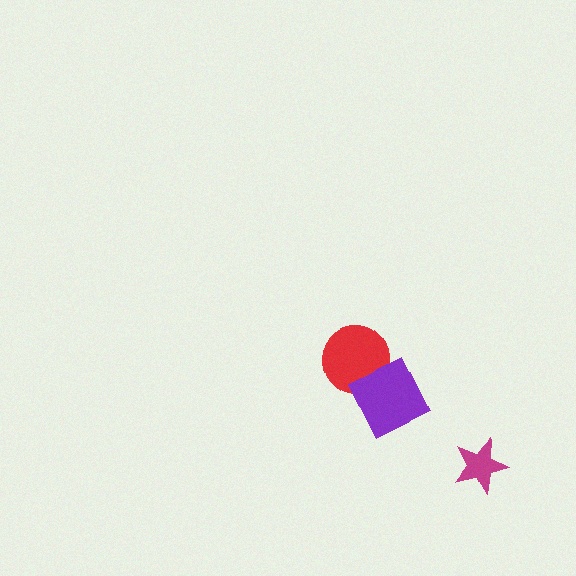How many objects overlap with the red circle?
1 object overlaps with the red circle.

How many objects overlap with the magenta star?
0 objects overlap with the magenta star.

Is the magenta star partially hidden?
No, no other shape covers it.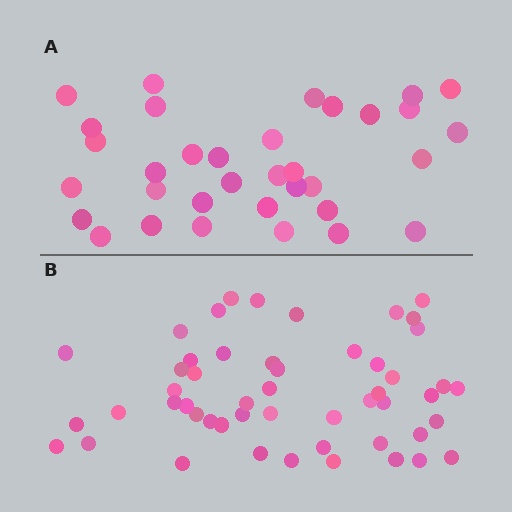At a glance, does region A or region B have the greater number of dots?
Region B (the bottom region) has more dots.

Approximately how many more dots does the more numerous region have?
Region B has approximately 15 more dots than region A.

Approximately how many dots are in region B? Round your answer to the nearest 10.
About 50 dots. (The exact count is 51, which rounds to 50.)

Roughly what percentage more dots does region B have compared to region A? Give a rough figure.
About 50% more.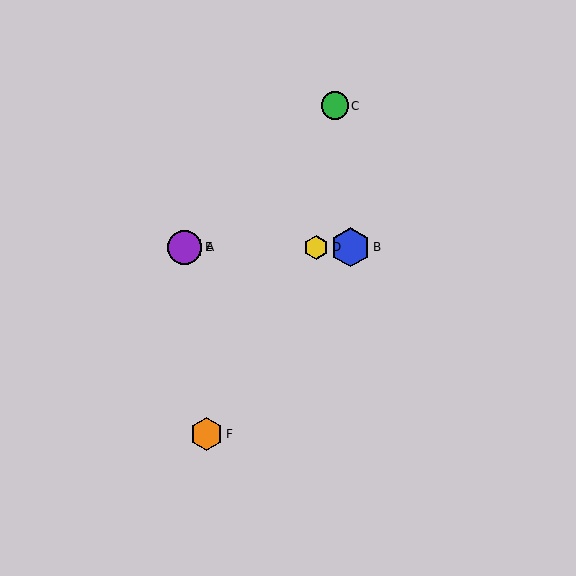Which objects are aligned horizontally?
Objects A, B, D, E are aligned horizontally.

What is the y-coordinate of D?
Object D is at y≈247.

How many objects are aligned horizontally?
4 objects (A, B, D, E) are aligned horizontally.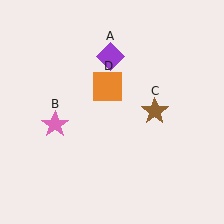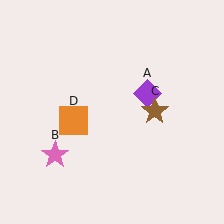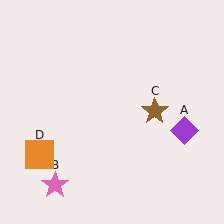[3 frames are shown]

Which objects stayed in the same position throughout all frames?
Brown star (object C) remained stationary.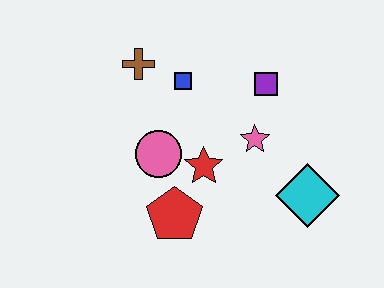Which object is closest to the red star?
The pink circle is closest to the red star.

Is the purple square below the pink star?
No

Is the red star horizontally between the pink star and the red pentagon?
Yes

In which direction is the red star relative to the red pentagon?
The red star is above the red pentagon.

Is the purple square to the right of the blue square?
Yes